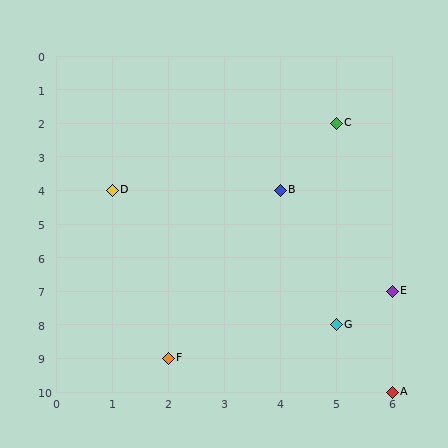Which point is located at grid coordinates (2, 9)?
Point F is at (2, 9).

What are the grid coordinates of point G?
Point G is at grid coordinates (5, 8).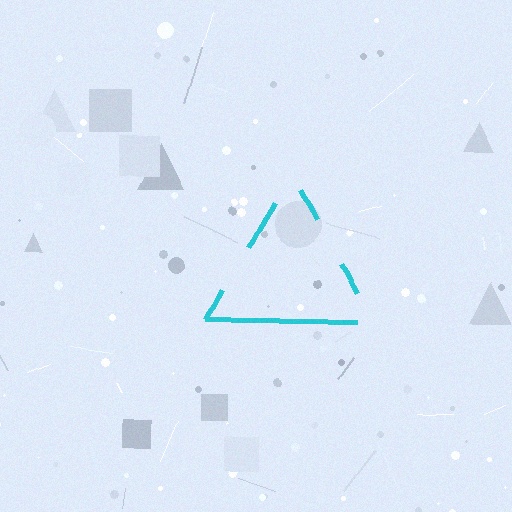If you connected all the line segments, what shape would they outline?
They would outline a triangle.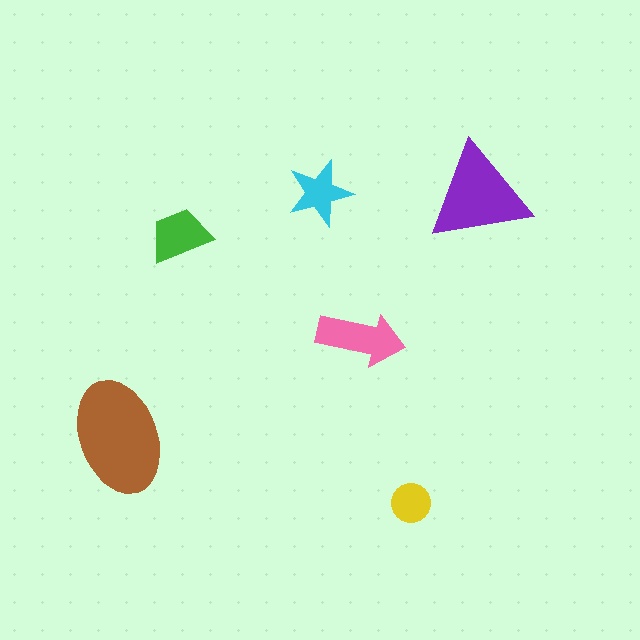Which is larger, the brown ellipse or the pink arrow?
The brown ellipse.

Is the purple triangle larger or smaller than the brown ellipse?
Smaller.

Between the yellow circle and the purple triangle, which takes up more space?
The purple triangle.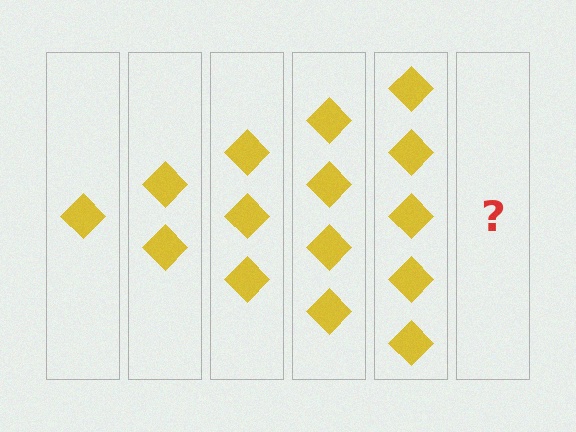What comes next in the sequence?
The next element should be 6 diamonds.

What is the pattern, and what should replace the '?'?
The pattern is that each step adds one more diamond. The '?' should be 6 diamonds.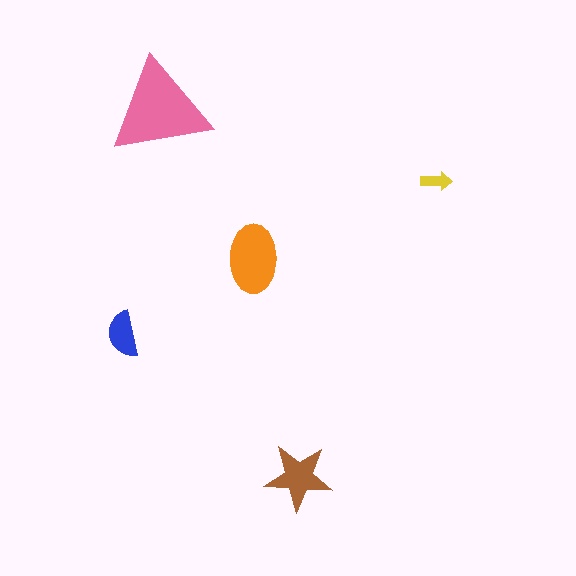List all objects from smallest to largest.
The yellow arrow, the blue semicircle, the brown star, the orange ellipse, the pink triangle.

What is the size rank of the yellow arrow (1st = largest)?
5th.